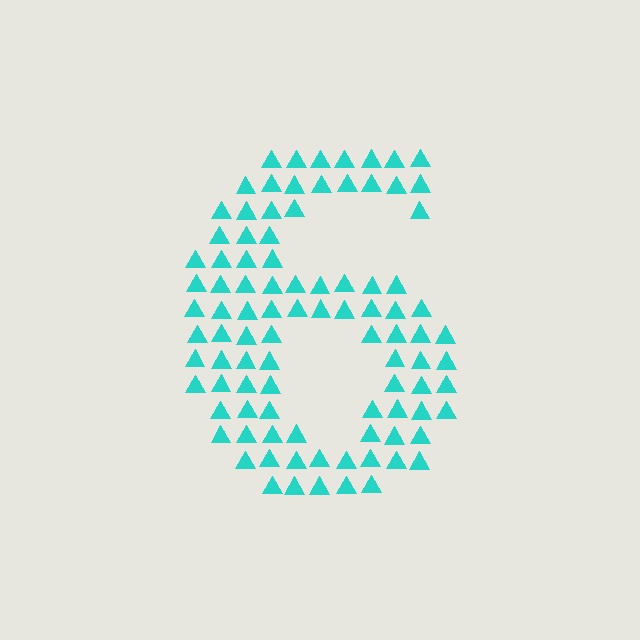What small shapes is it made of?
It is made of small triangles.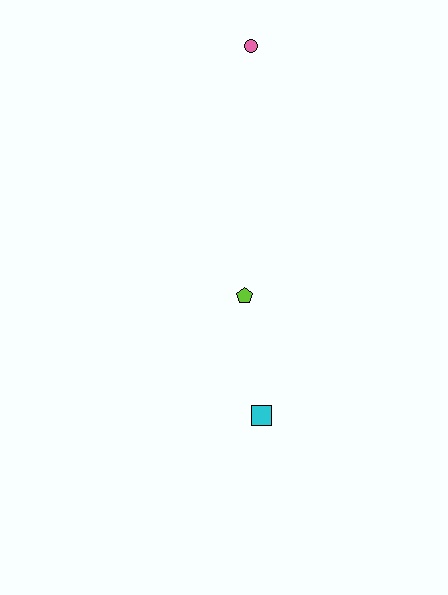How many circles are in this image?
There is 1 circle.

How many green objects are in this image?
There are no green objects.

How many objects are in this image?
There are 3 objects.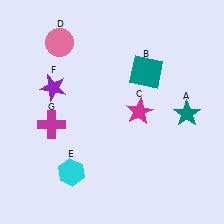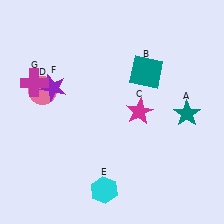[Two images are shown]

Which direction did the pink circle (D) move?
The pink circle (D) moved down.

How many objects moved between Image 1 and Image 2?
3 objects moved between the two images.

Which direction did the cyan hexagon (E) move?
The cyan hexagon (E) moved right.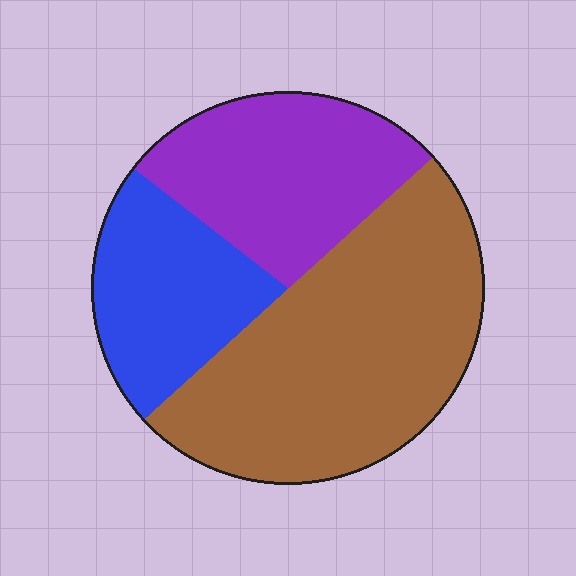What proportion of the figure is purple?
Purple takes up about one quarter (1/4) of the figure.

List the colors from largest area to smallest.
From largest to smallest: brown, purple, blue.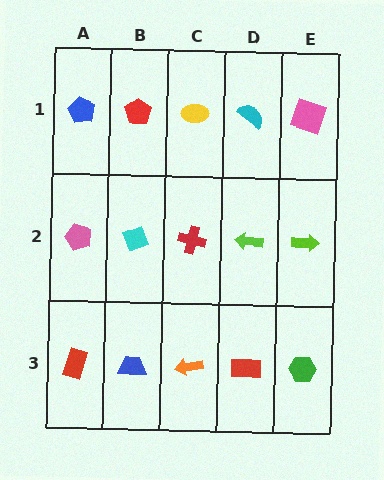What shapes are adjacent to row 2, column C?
A yellow ellipse (row 1, column C), an orange arrow (row 3, column C), a cyan diamond (row 2, column B), a lime arrow (row 2, column D).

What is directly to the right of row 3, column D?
A green hexagon.